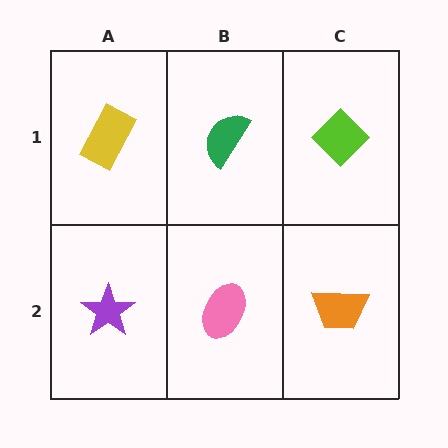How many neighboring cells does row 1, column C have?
2.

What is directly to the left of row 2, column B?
A purple star.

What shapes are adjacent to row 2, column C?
A lime diamond (row 1, column C), a pink ellipse (row 2, column B).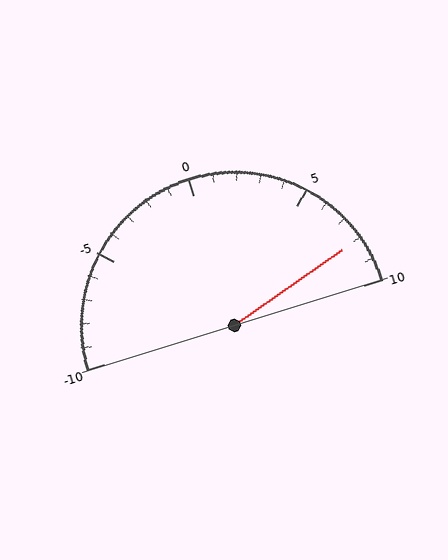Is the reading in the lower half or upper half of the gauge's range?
The reading is in the upper half of the range (-10 to 10).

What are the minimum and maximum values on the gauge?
The gauge ranges from -10 to 10.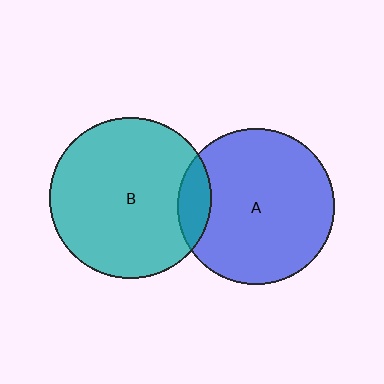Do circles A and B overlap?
Yes.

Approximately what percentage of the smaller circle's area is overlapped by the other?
Approximately 10%.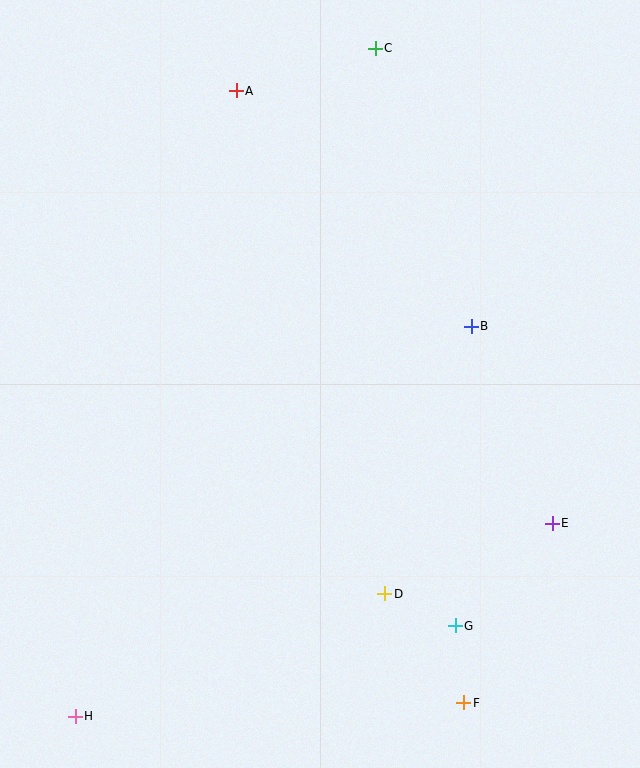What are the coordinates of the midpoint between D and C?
The midpoint between D and C is at (380, 321).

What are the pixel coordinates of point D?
Point D is at (385, 594).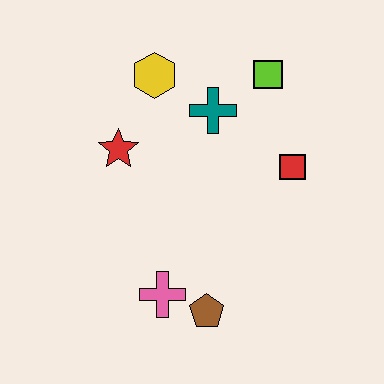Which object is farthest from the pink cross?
The lime square is farthest from the pink cross.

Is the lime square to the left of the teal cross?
No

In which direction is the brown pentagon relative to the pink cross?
The brown pentagon is to the right of the pink cross.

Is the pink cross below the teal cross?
Yes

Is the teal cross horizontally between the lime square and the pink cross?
Yes